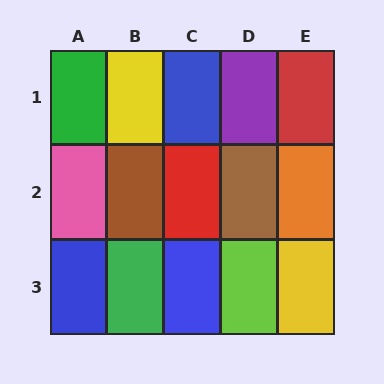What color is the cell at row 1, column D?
Purple.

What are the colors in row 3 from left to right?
Blue, green, blue, lime, yellow.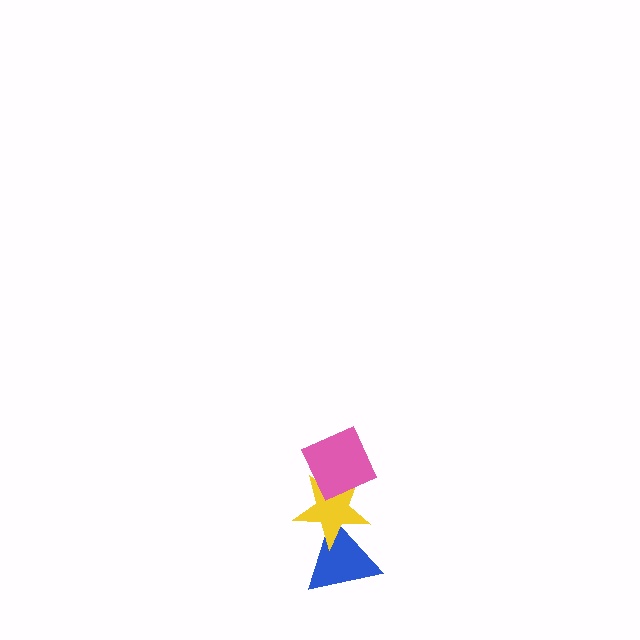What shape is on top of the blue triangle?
The yellow star is on top of the blue triangle.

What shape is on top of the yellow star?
The pink diamond is on top of the yellow star.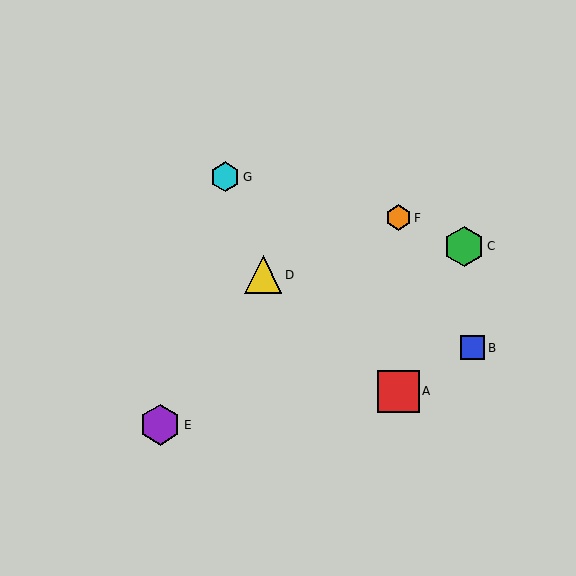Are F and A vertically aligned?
Yes, both are at x≈398.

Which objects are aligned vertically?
Objects A, F are aligned vertically.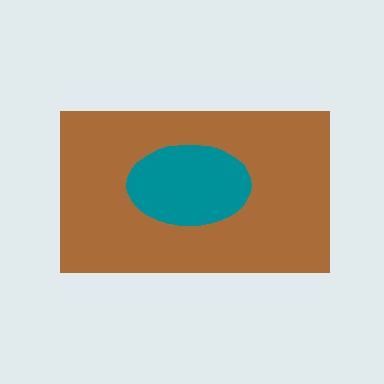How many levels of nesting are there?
2.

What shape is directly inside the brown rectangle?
The teal ellipse.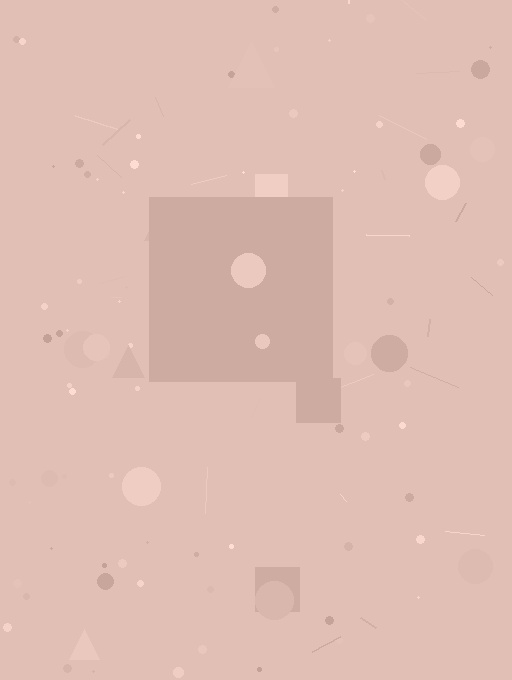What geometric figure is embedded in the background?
A square is embedded in the background.